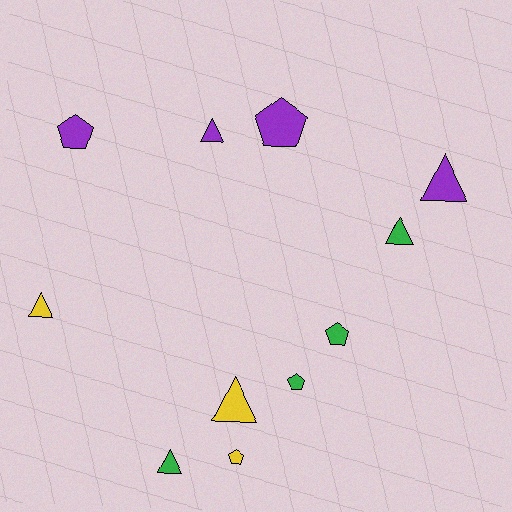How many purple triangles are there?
There are 2 purple triangles.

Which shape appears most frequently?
Triangle, with 6 objects.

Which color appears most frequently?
Green, with 4 objects.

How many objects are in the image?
There are 11 objects.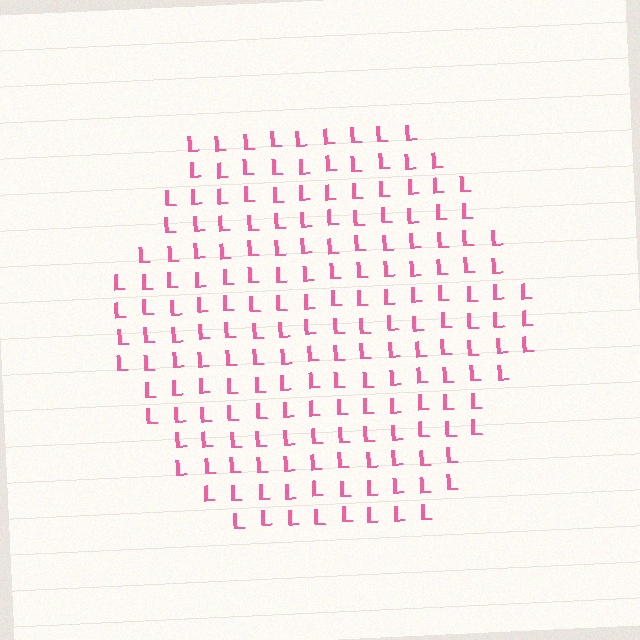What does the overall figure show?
The overall figure shows a hexagon.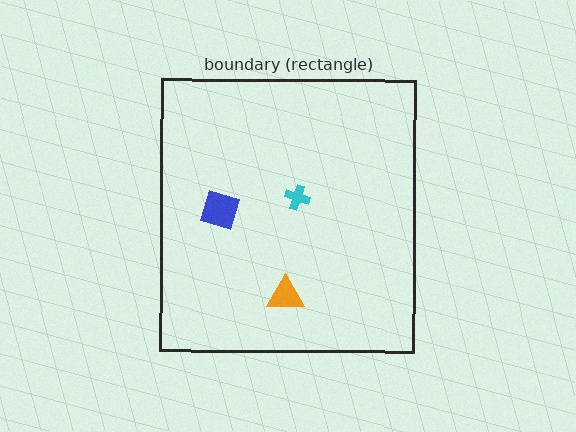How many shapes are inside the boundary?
3 inside, 0 outside.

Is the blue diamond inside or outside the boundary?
Inside.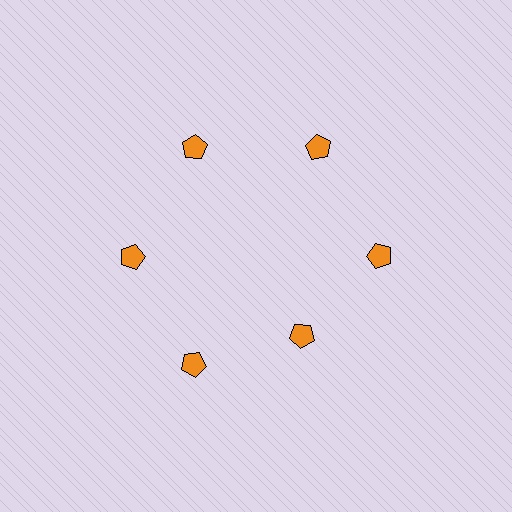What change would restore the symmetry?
The symmetry would be restored by moving it outward, back onto the ring so that all 6 pentagons sit at equal angles and equal distance from the center.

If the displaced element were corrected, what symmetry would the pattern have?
It would have 6-fold rotational symmetry — the pattern would map onto itself every 60 degrees.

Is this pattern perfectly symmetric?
No. The 6 orange pentagons are arranged in a ring, but one element near the 5 o'clock position is pulled inward toward the center, breaking the 6-fold rotational symmetry.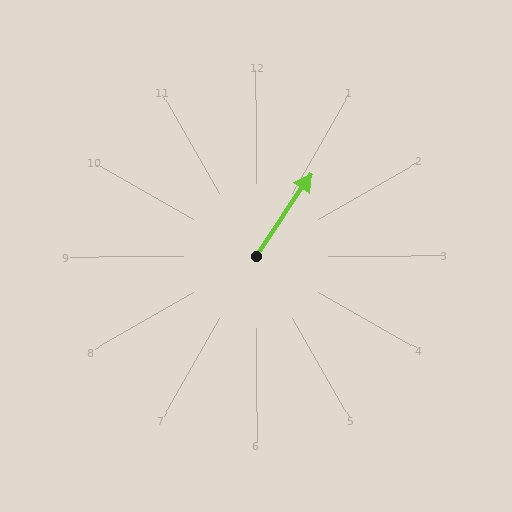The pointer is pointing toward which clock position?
Roughly 1 o'clock.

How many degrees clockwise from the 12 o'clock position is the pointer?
Approximately 34 degrees.